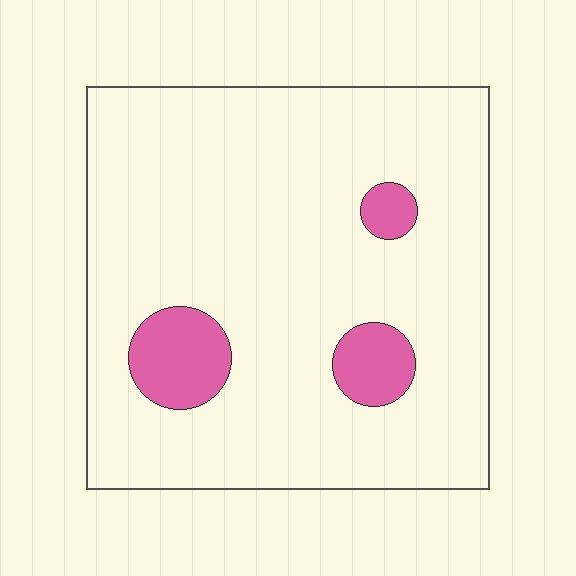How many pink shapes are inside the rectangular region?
3.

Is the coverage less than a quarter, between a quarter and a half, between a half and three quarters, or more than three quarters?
Less than a quarter.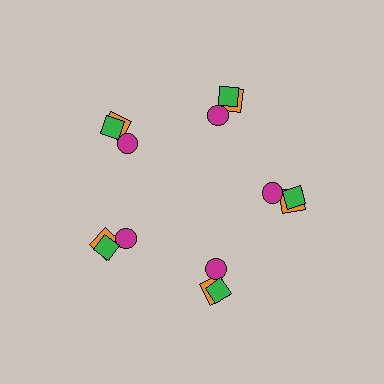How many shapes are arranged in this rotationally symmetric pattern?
There are 15 shapes, arranged in 5 groups of 3.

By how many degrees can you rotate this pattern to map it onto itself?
The pattern maps onto itself every 72 degrees of rotation.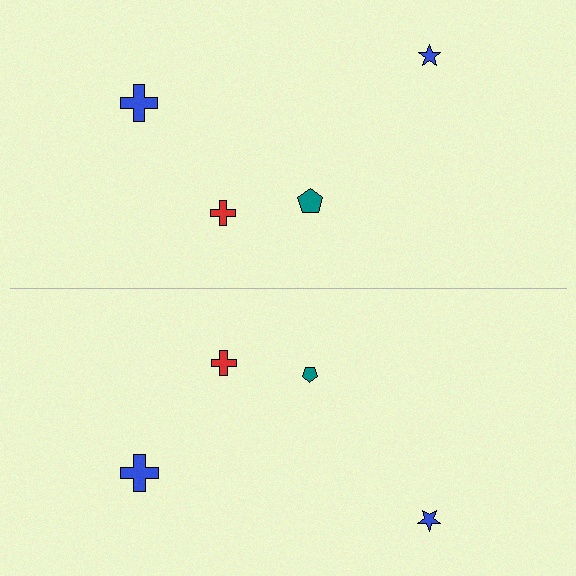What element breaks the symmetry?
The teal pentagon on the bottom side has a different size than its mirror counterpart.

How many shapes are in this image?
There are 8 shapes in this image.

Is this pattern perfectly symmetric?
No, the pattern is not perfectly symmetric. The teal pentagon on the bottom side has a different size than its mirror counterpart.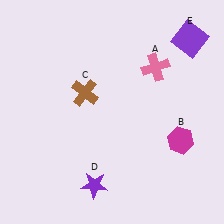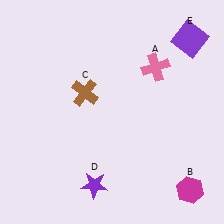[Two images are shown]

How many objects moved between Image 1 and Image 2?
1 object moved between the two images.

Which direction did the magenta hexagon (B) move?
The magenta hexagon (B) moved down.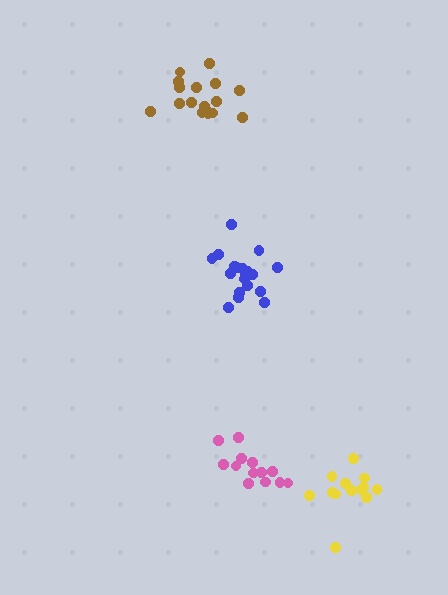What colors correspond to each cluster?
The clusters are colored: yellow, blue, pink, brown.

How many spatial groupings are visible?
There are 4 spatial groupings.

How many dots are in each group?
Group 1: 13 dots, Group 2: 19 dots, Group 3: 13 dots, Group 4: 17 dots (62 total).